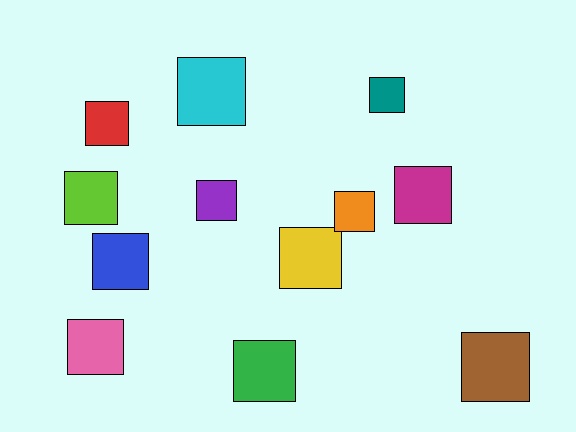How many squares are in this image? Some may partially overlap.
There are 12 squares.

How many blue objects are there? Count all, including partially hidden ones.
There is 1 blue object.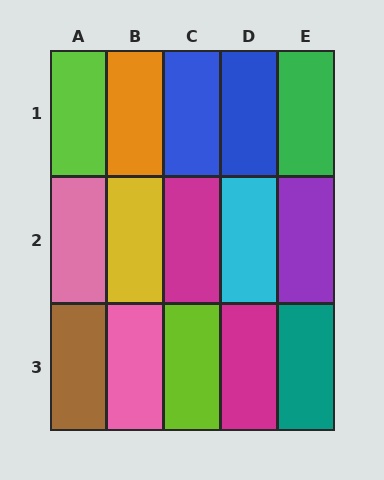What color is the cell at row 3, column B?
Pink.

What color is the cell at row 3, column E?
Teal.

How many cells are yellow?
1 cell is yellow.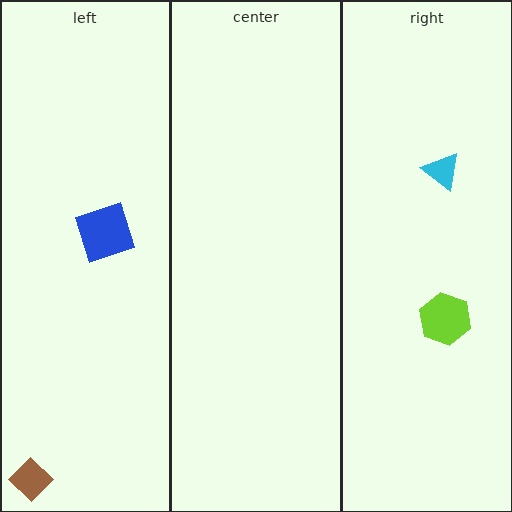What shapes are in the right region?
The lime hexagon, the cyan triangle.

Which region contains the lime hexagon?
The right region.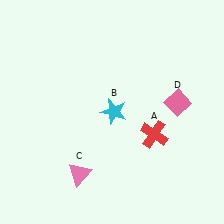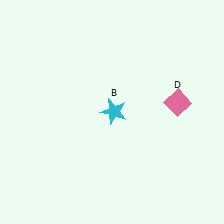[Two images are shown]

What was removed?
The pink triangle (C), the red cross (A) were removed in Image 2.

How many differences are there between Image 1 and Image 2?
There are 2 differences between the two images.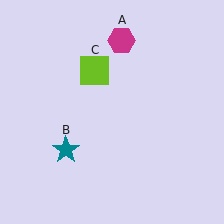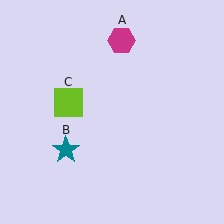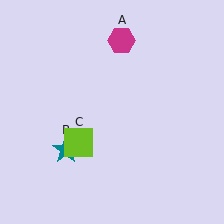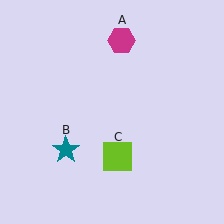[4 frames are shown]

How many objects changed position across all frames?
1 object changed position: lime square (object C).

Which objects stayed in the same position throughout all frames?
Magenta hexagon (object A) and teal star (object B) remained stationary.